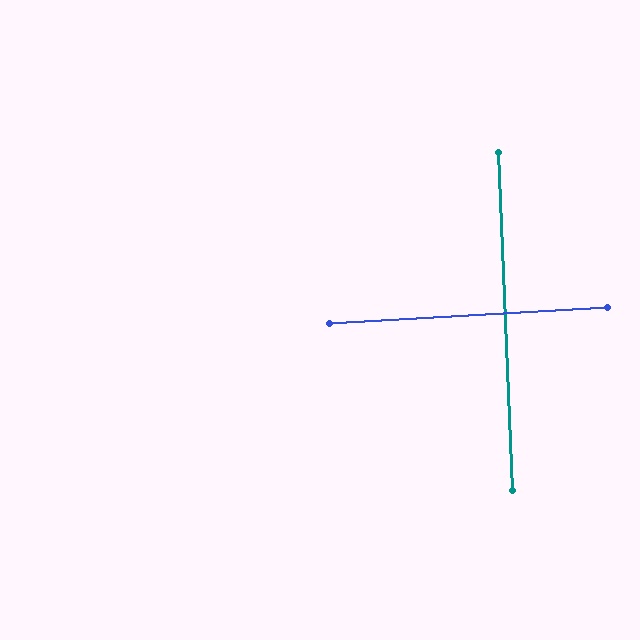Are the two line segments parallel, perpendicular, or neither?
Perpendicular — they meet at approximately 89°.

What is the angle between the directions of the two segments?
Approximately 89 degrees.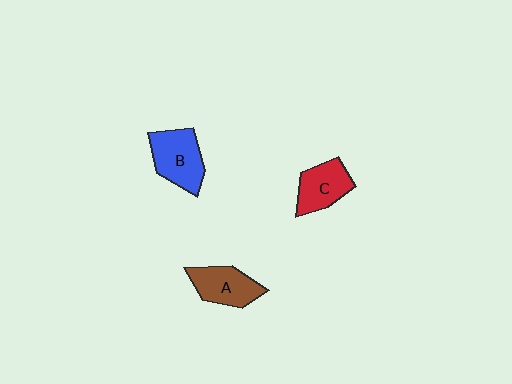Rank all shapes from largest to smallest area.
From largest to smallest: B (blue), A (brown), C (red).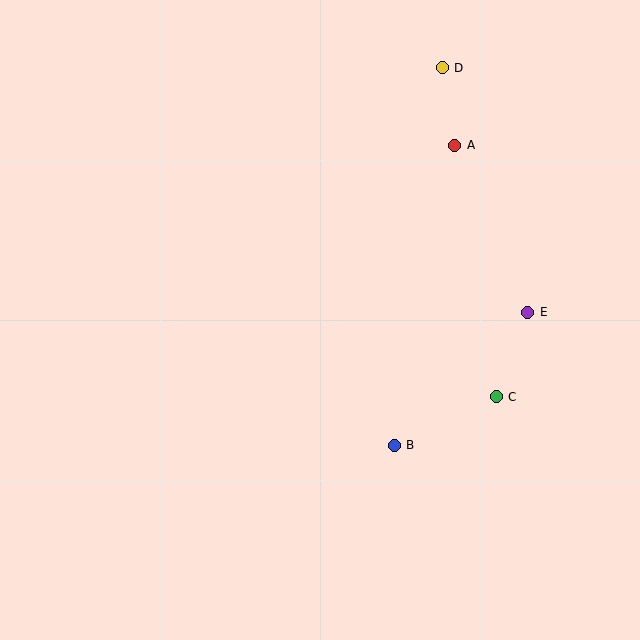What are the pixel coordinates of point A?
Point A is at (455, 145).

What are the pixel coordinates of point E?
Point E is at (528, 312).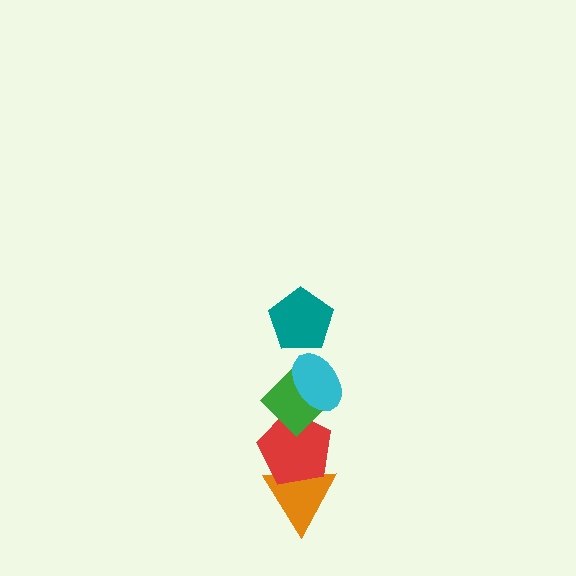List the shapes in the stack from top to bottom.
From top to bottom: the teal pentagon, the cyan ellipse, the green diamond, the red pentagon, the orange triangle.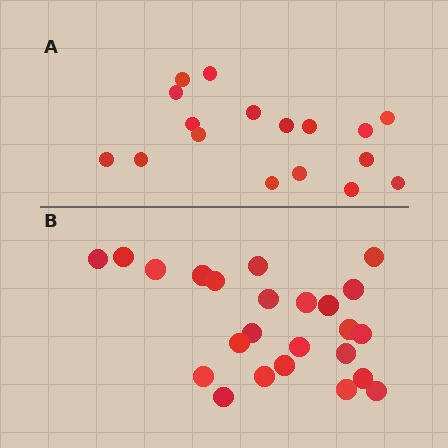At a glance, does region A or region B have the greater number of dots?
Region B (the bottom region) has more dots.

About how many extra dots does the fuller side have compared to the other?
Region B has roughly 8 or so more dots than region A.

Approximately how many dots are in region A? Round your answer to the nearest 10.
About 20 dots. (The exact count is 17, which rounds to 20.)